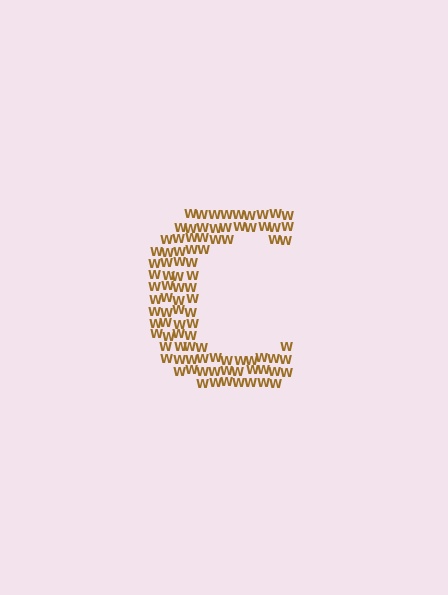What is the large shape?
The large shape is the letter C.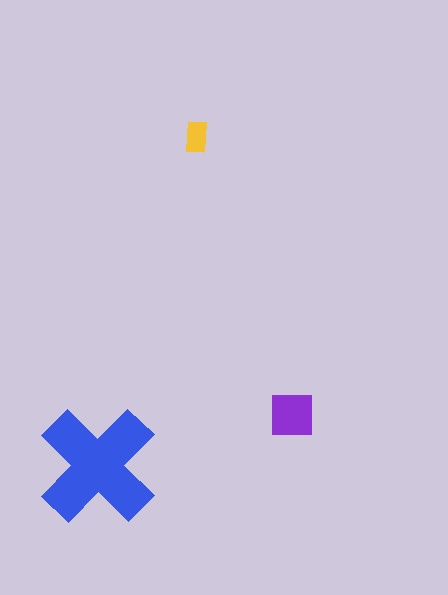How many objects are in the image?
There are 3 objects in the image.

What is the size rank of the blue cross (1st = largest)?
1st.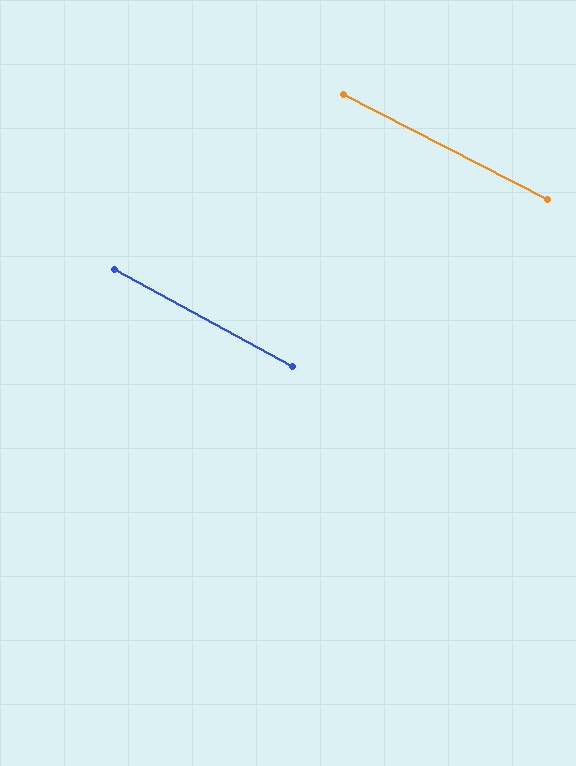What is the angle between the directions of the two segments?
Approximately 2 degrees.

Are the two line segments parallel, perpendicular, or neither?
Parallel — their directions differ by only 1.7°.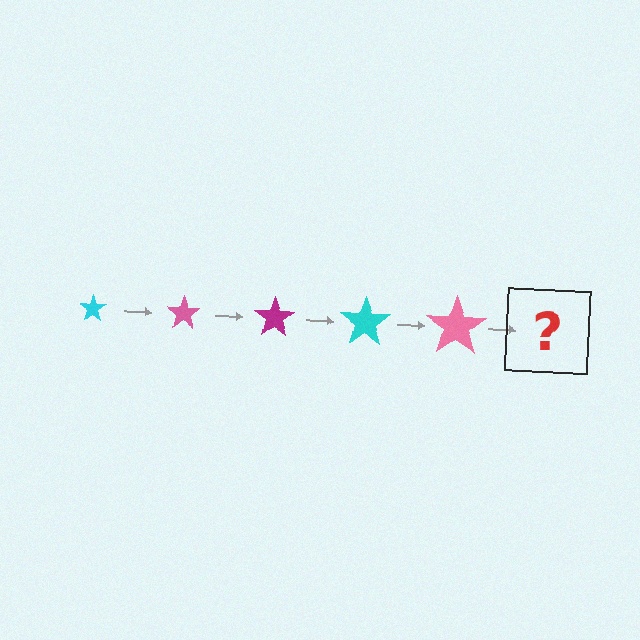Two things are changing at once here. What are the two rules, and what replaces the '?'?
The two rules are that the star grows larger each step and the color cycles through cyan, pink, and magenta. The '?' should be a magenta star, larger than the previous one.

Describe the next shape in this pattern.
It should be a magenta star, larger than the previous one.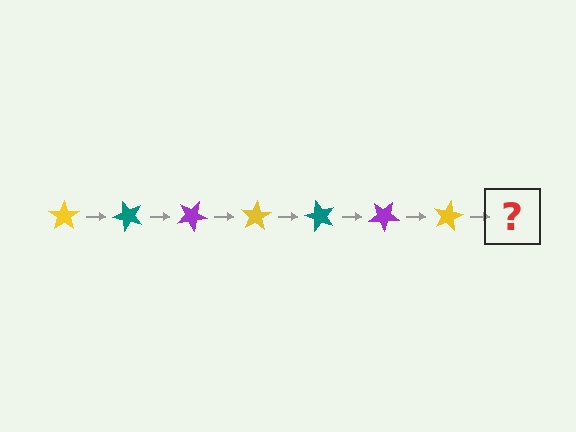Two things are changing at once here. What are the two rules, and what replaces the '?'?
The two rules are that it rotates 50 degrees each step and the color cycles through yellow, teal, and purple. The '?' should be a teal star, rotated 350 degrees from the start.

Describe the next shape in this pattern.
It should be a teal star, rotated 350 degrees from the start.